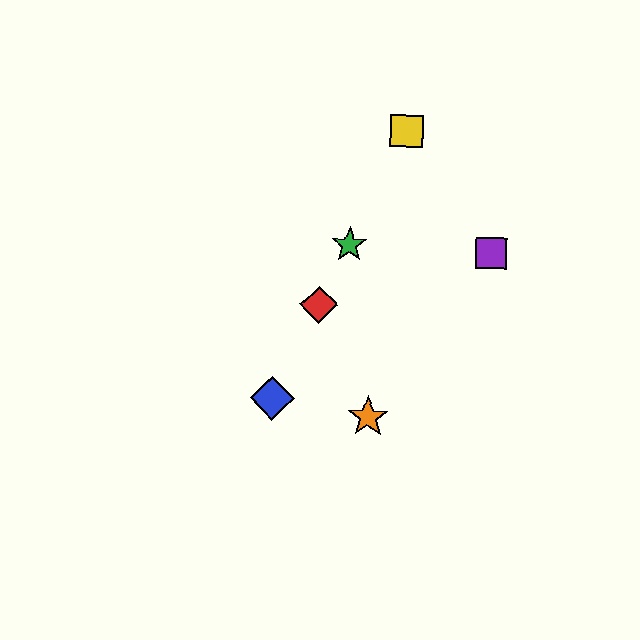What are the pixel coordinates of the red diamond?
The red diamond is at (319, 305).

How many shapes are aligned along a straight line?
4 shapes (the red diamond, the blue diamond, the green star, the yellow square) are aligned along a straight line.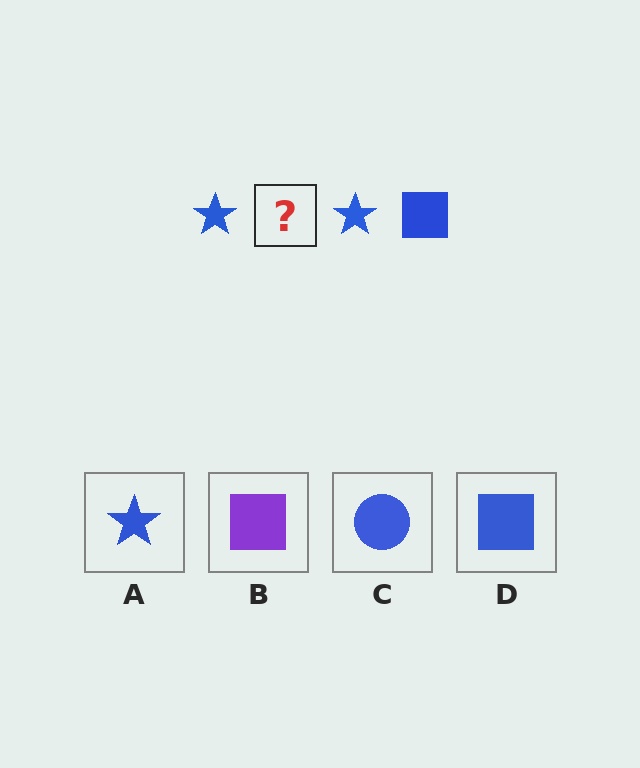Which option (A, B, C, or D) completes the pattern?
D.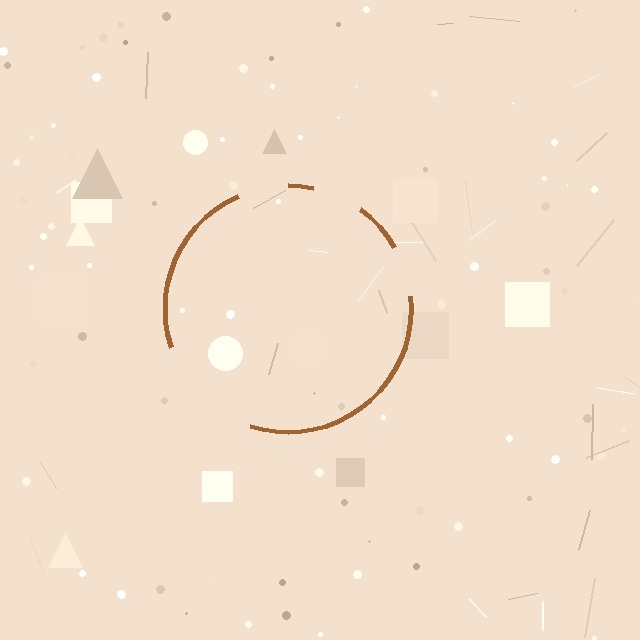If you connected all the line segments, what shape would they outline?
They would outline a circle.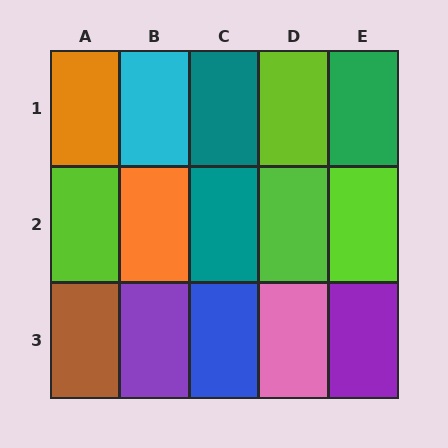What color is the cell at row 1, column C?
Teal.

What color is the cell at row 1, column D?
Lime.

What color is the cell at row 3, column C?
Blue.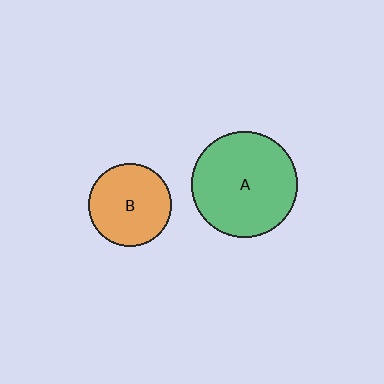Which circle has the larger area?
Circle A (green).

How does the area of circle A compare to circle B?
Approximately 1.6 times.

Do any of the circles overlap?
No, none of the circles overlap.